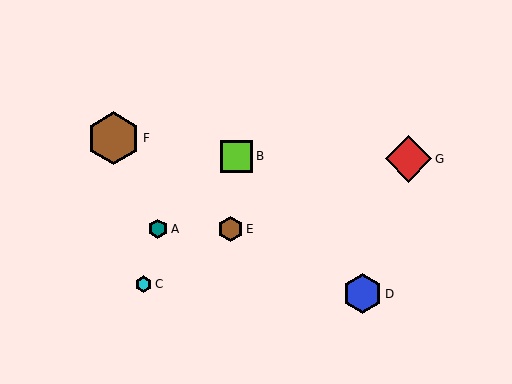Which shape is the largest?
The brown hexagon (labeled F) is the largest.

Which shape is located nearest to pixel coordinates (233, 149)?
The lime square (labeled B) at (237, 156) is nearest to that location.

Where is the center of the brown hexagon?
The center of the brown hexagon is at (114, 138).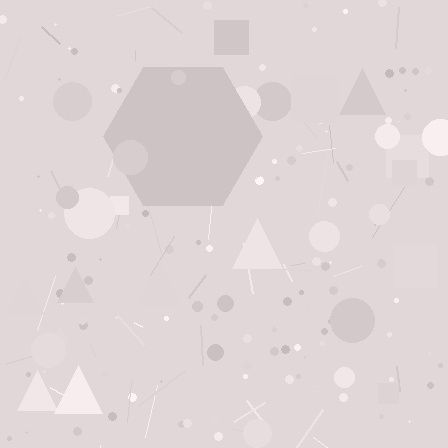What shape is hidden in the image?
A hexagon is hidden in the image.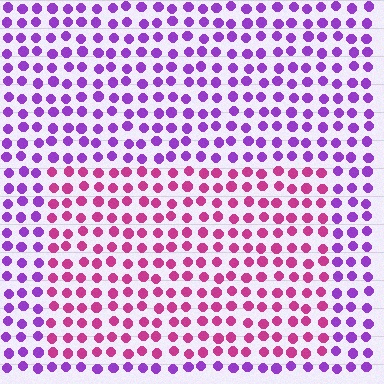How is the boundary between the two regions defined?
The boundary is defined purely by a slight shift in hue (about 44 degrees). Spacing, size, and orientation are identical on both sides.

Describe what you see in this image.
The image is filled with small purple elements in a uniform arrangement. A rectangle-shaped region is visible where the elements are tinted to a slightly different hue, forming a subtle color boundary.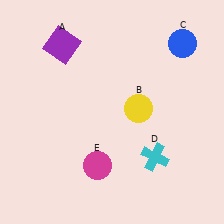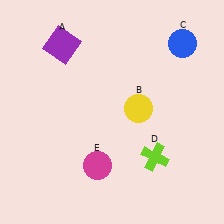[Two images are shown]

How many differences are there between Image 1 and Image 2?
There is 1 difference between the two images.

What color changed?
The cross (D) changed from cyan in Image 1 to lime in Image 2.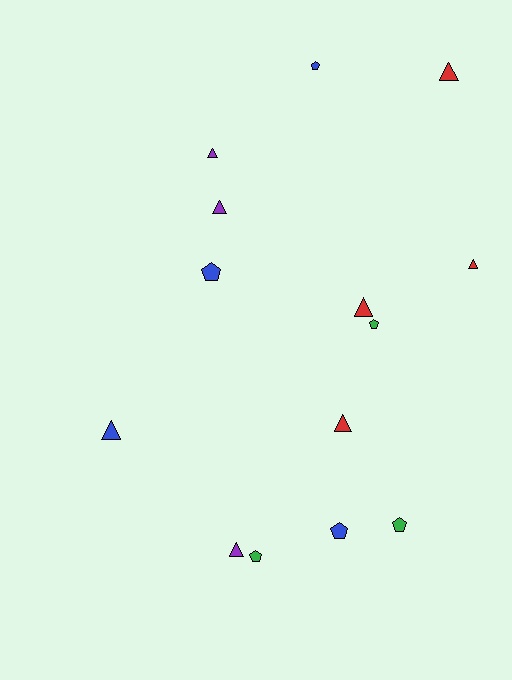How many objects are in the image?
There are 14 objects.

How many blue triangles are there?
There is 1 blue triangle.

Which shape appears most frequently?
Triangle, with 8 objects.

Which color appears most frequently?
Blue, with 4 objects.